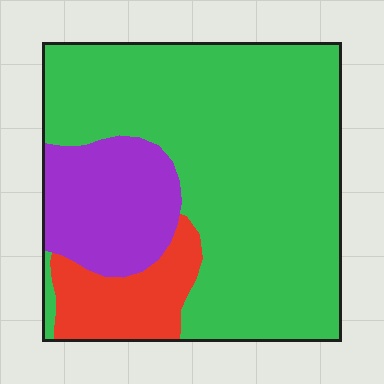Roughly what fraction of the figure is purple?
Purple takes up about one sixth (1/6) of the figure.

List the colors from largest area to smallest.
From largest to smallest: green, purple, red.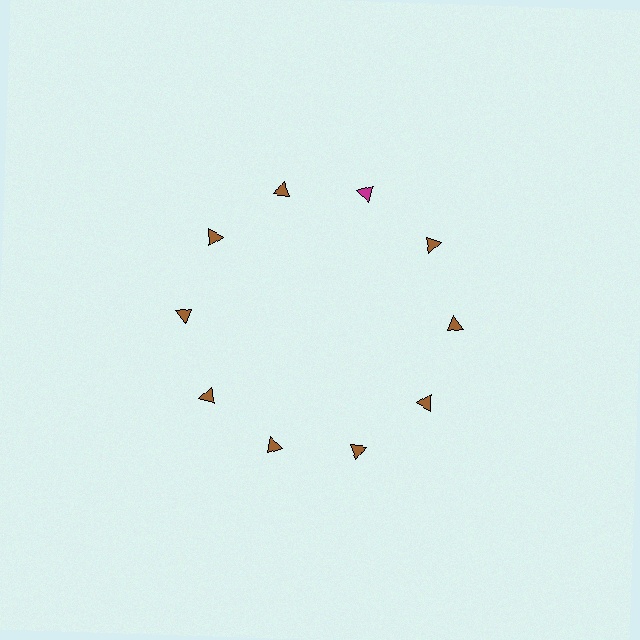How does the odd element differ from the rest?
It has a different color: magenta instead of brown.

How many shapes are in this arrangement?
There are 10 shapes arranged in a ring pattern.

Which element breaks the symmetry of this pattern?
The magenta triangle at roughly the 1 o'clock position breaks the symmetry. All other shapes are brown triangles.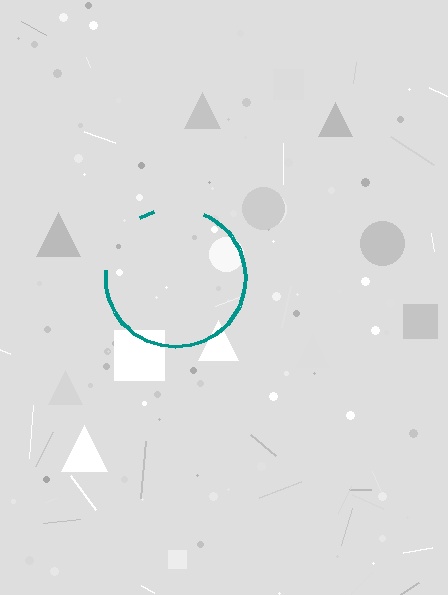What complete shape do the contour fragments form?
The contour fragments form a circle.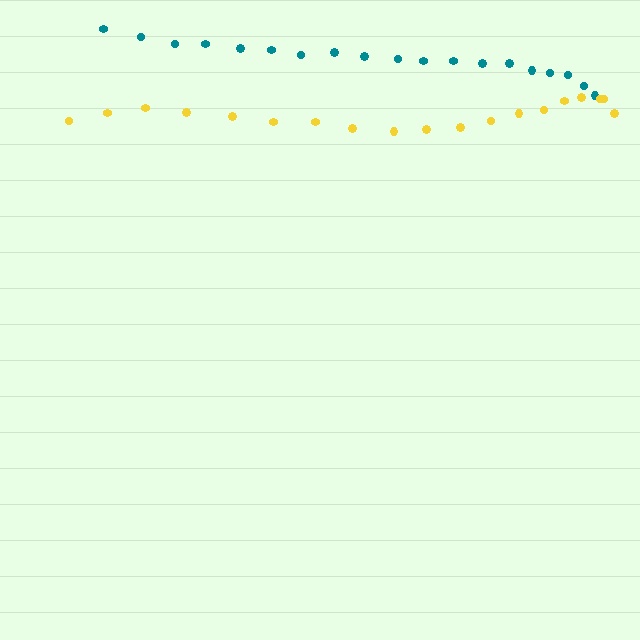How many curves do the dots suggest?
There are 2 distinct paths.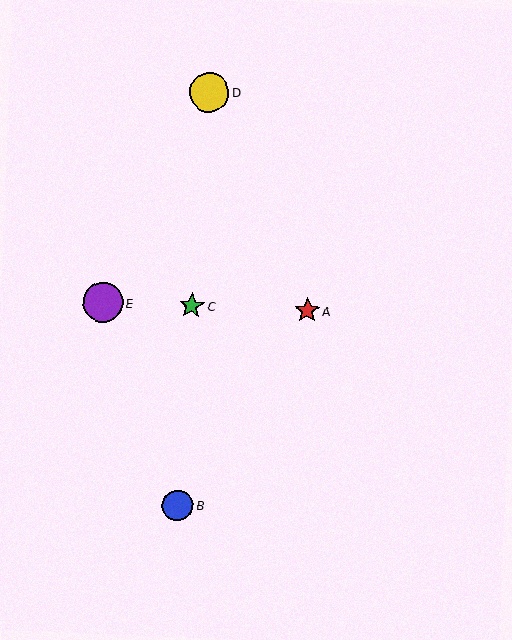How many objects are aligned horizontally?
3 objects (A, C, E) are aligned horizontally.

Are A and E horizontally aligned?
Yes, both are at y≈311.